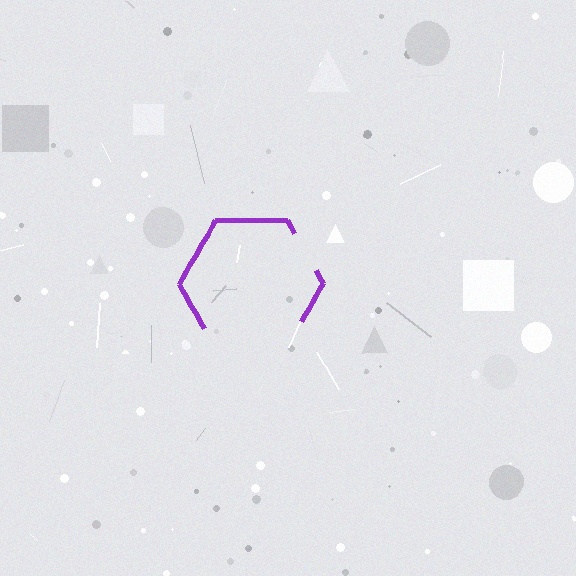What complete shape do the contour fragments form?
The contour fragments form a hexagon.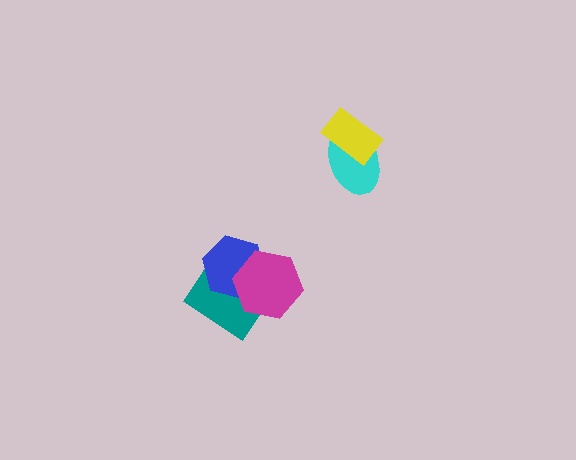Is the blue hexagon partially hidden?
Yes, it is partially covered by another shape.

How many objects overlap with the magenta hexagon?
2 objects overlap with the magenta hexagon.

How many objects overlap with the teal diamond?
2 objects overlap with the teal diamond.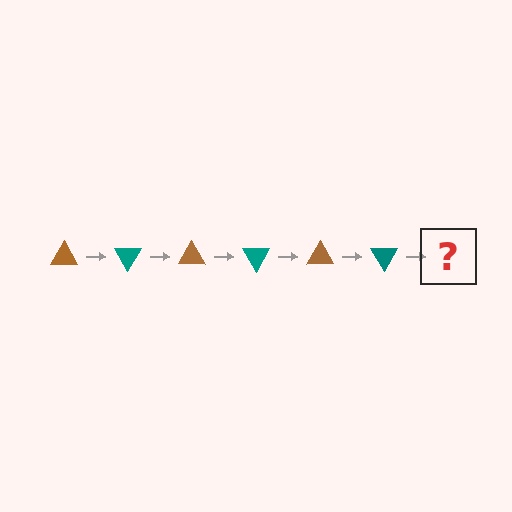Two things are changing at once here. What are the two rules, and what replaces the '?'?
The two rules are that it rotates 60 degrees each step and the color cycles through brown and teal. The '?' should be a brown triangle, rotated 360 degrees from the start.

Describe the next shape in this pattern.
It should be a brown triangle, rotated 360 degrees from the start.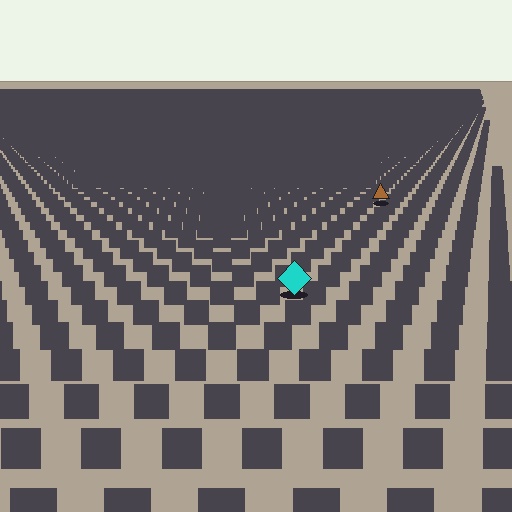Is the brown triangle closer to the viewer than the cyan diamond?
No. The cyan diamond is closer — you can tell from the texture gradient: the ground texture is coarser near it.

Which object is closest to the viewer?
The cyan diamond is closest. The texture marks near it are larger and more spread out.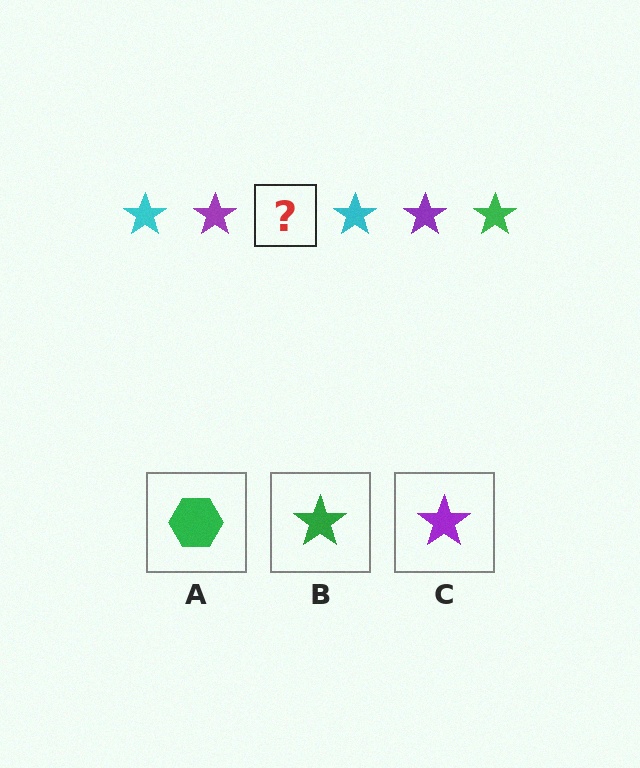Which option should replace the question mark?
Option B.